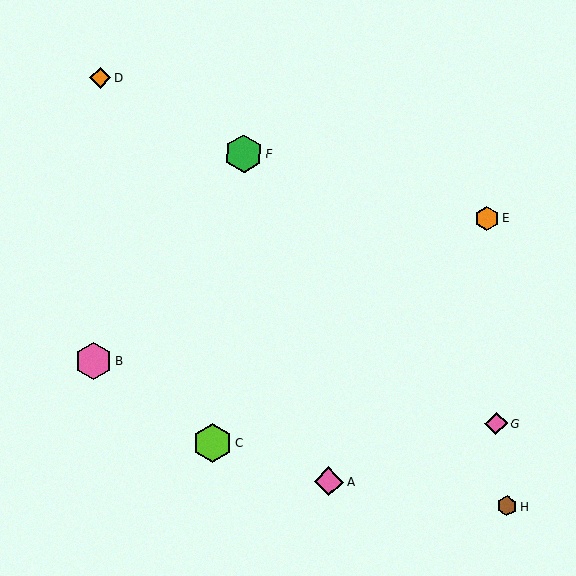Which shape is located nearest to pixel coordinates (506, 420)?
The pink diamond (labeled G) at (496, 424) is nearest to that location.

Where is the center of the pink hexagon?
The center of the pink hexagon is at (94, 361).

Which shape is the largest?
The lime hexagon (labeled C) is the largest.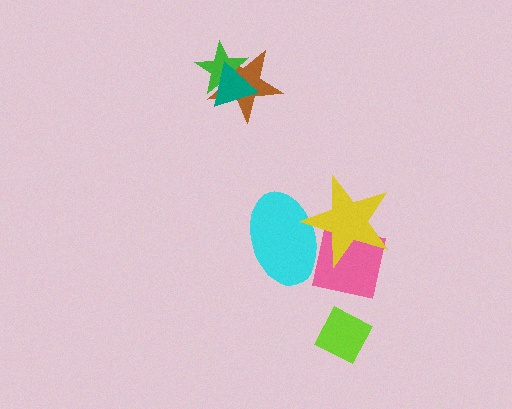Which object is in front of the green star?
The teal triangle is in front of the green star.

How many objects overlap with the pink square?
2 objects overlap with the pink square.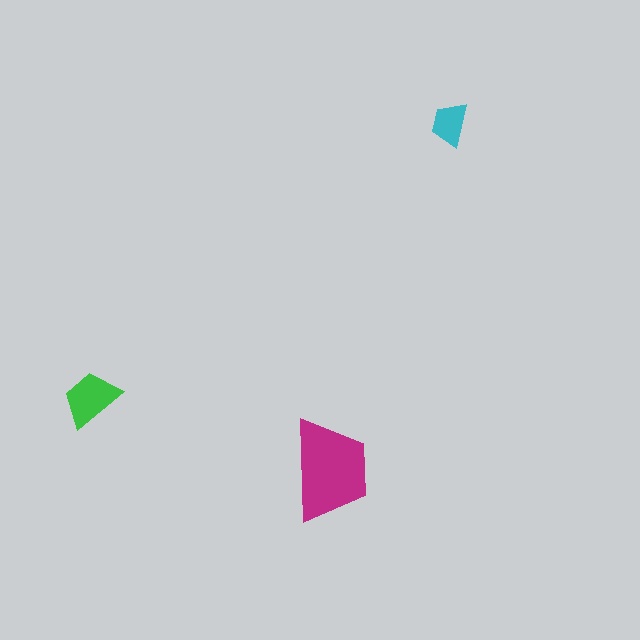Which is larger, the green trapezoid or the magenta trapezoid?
The magenta one.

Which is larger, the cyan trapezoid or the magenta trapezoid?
The magenta one.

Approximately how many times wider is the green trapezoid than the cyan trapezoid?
About 1.5 times wider.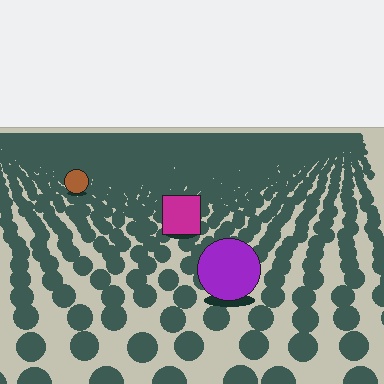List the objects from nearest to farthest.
From nearest to farthest: the purple circle, the magenta square, the brown circle.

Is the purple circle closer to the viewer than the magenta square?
Yes. The purple circle is closer — you can tell from the texture gradient: the ground texture is coarser near it.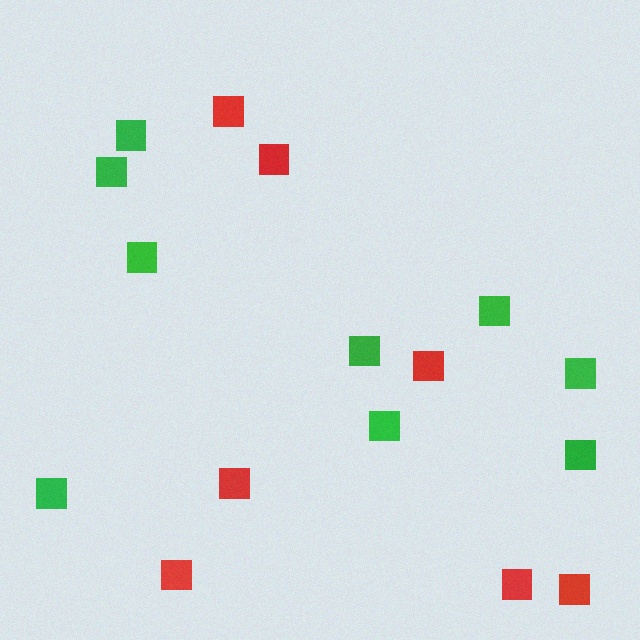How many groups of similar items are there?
There are 2 groups: one group of green squares (9) and one group of red squares (7).